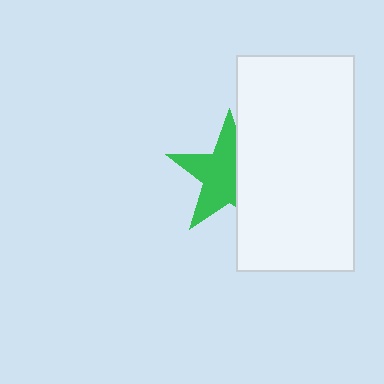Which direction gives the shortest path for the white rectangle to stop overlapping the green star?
Moving right gives the shortest separation.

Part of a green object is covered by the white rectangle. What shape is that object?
It is a star.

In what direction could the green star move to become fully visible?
The green star could move left. That would shift it out from behind the white rectangle entirely.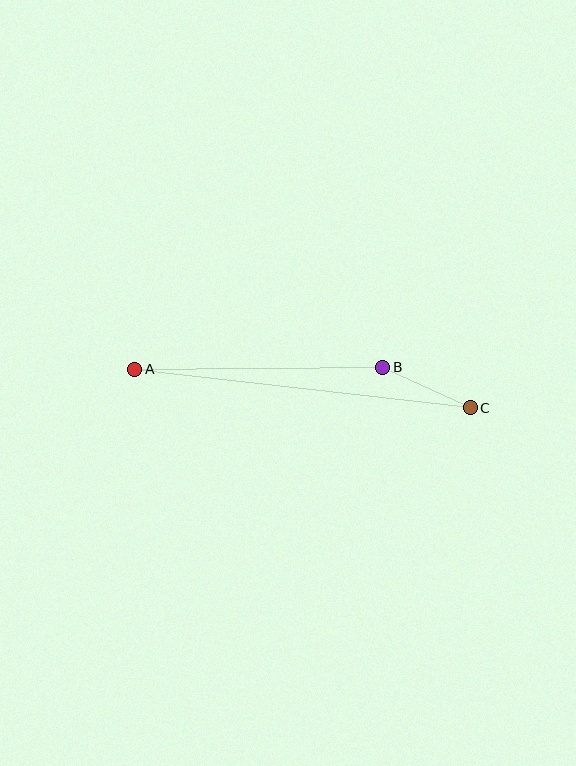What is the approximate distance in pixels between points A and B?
The distance between A and B is approximately 248 pixels.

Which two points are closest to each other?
Points B and C are closest to each other.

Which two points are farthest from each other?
Points A and C are farthest from each other.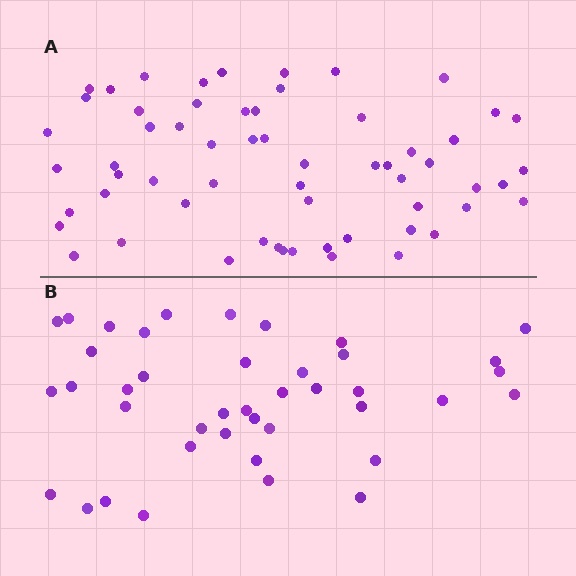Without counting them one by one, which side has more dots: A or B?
Region A (the top region) has more dots.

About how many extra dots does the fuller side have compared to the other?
Region A has approximately 20 more dots than region B.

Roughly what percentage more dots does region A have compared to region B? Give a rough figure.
About 45% more.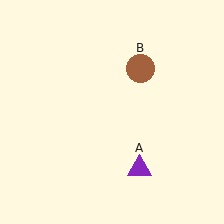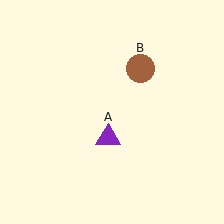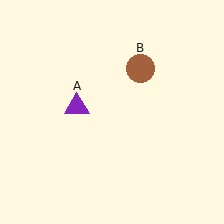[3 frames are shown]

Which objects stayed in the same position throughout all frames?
Brown circle (object B) remained stationary.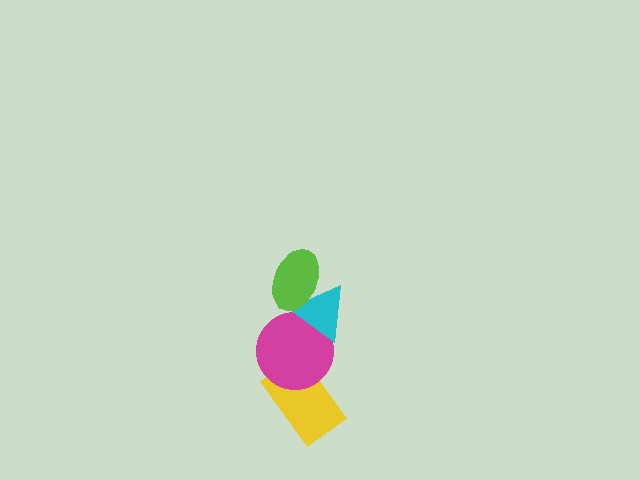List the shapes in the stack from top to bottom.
From top to bottom: the lime ellipse, the cyan triangle, the magenta circle, the yellow rectangle.